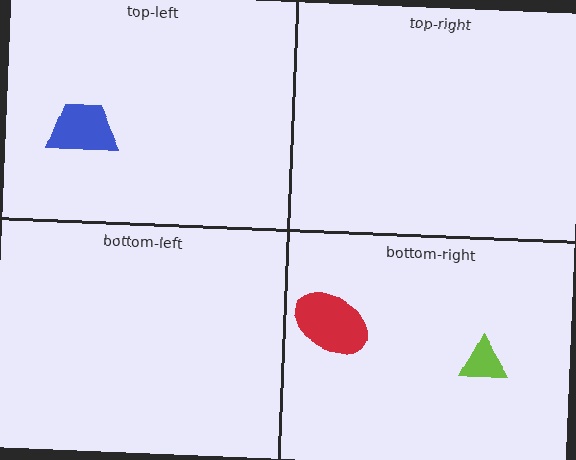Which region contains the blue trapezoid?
The top-left region.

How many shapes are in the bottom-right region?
2.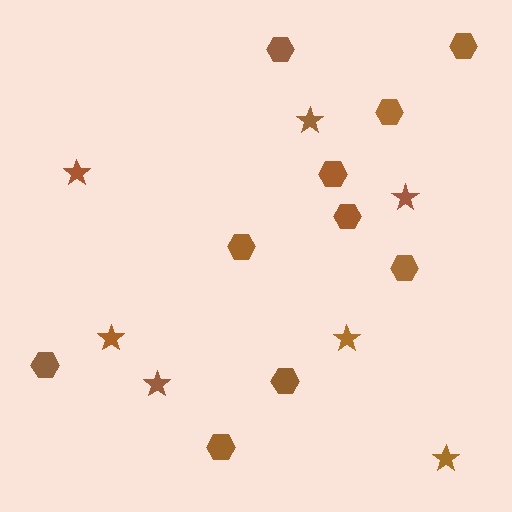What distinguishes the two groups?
There are 2 groups: one group of hexagons (10) and one group of stars (7).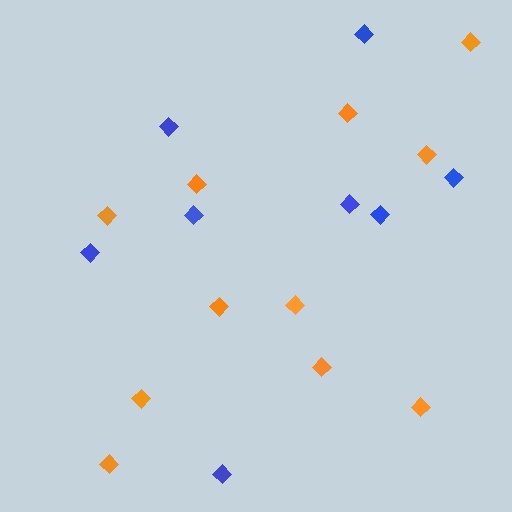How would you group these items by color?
There are 2 groups: one group of orange diamonds (11) and one group of blue diamonds (8).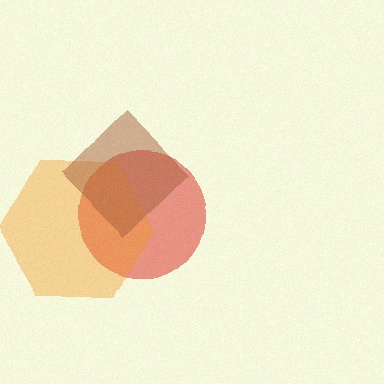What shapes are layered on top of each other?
The layered shapes are: a red circle, an orange hexagon, a brown diamond.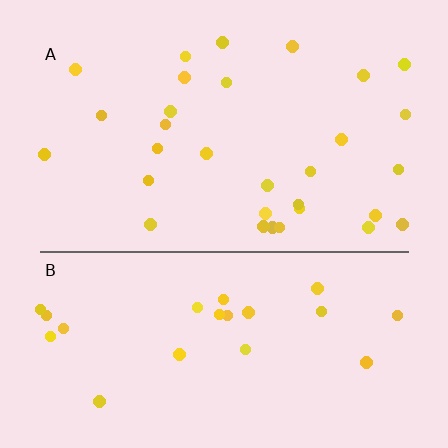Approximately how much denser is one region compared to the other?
Approximately 1.4× — region A over region B.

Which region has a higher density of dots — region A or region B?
A (the top).